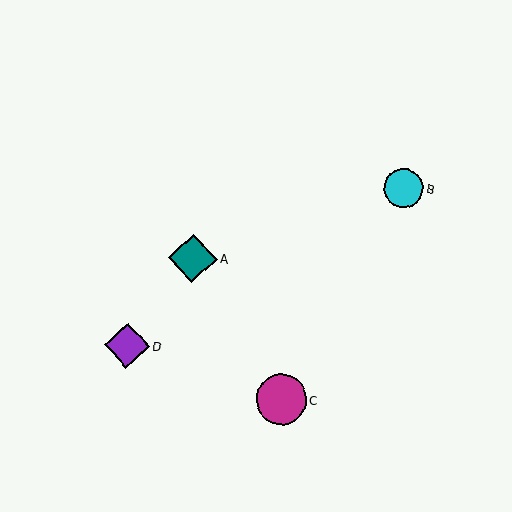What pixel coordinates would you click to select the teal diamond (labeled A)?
Click at (193, 258) to select the teal diamond A.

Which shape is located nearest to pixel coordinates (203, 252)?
The teal diamond (labeled A) at (193, 258) is nearest to that location.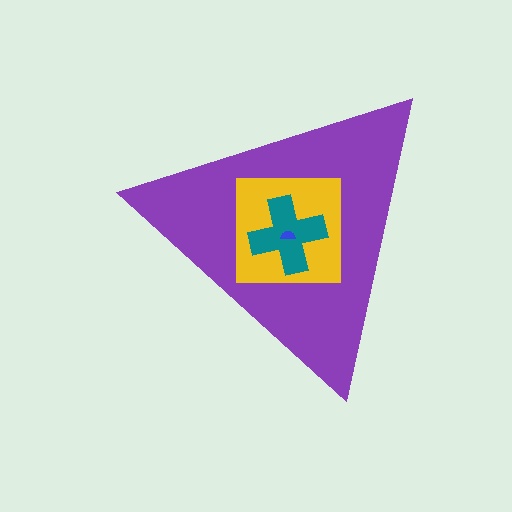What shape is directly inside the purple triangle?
The yellow square.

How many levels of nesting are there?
4.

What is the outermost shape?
The purple triangle.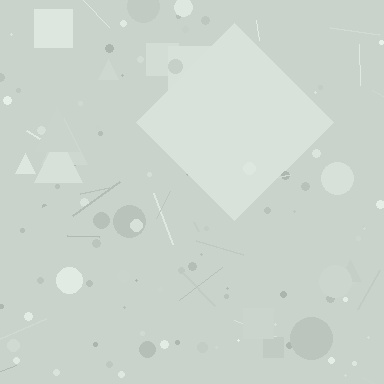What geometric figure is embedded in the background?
A diamond is embedded in the background.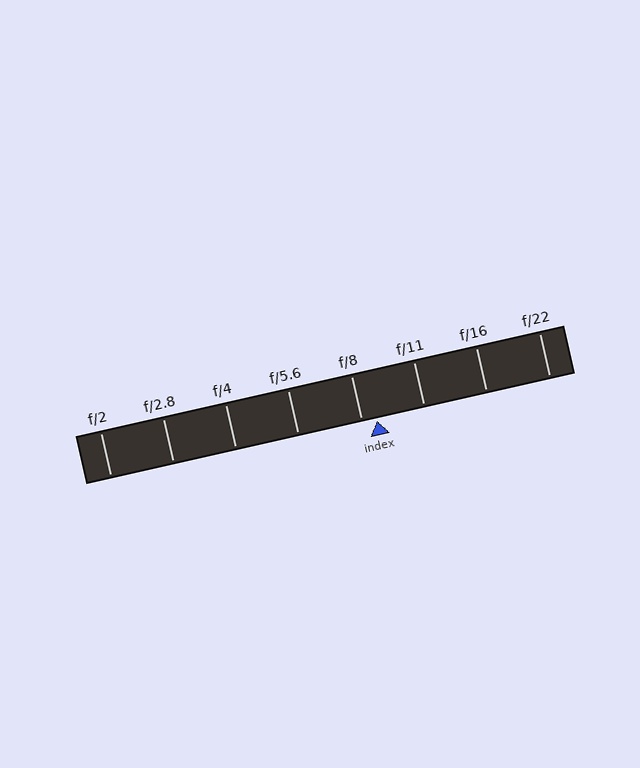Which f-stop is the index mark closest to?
The index mark is closest to f/8.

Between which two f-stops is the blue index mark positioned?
The index mark is between f/8 and f/11.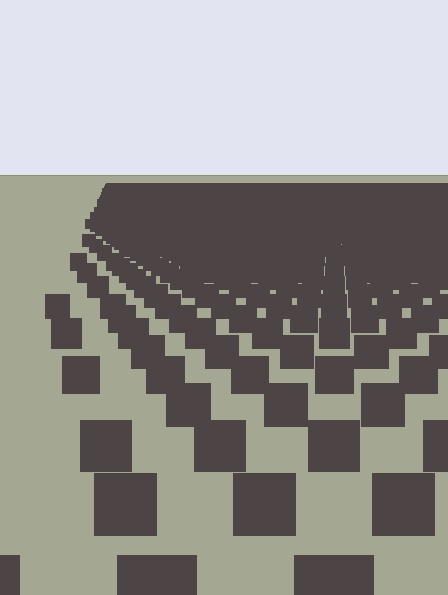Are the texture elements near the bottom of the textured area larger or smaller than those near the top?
Larger. Near the bottom, elements are closer to the viewer and appear at a bigger on-screen size.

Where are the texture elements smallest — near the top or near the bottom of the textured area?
Near the top.